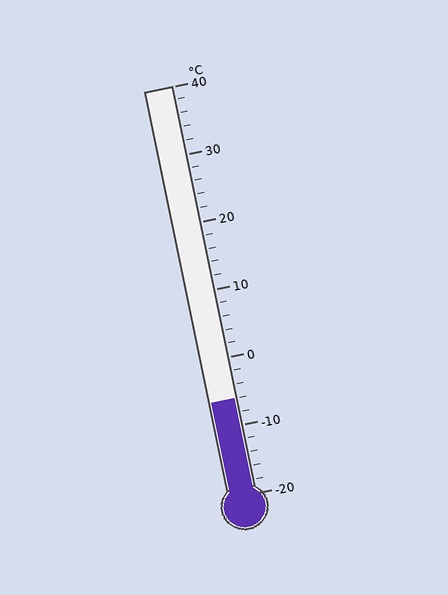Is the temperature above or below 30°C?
The temperature is below 30°C.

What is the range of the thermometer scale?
The thermometer scale ranges from -20°C to 40°C.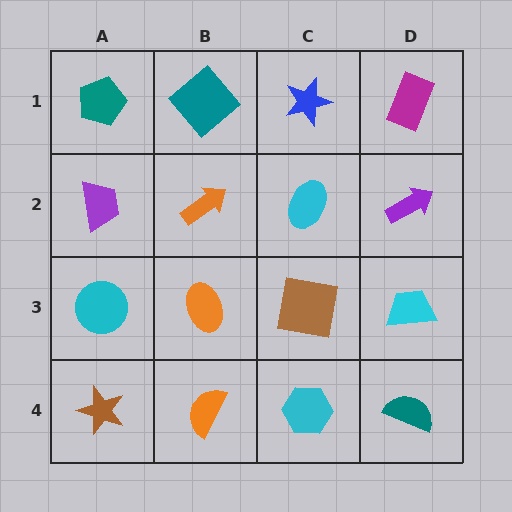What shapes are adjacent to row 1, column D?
A purple arrow (row 2, column D), a blue star (row 1, column C).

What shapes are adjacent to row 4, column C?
A brown square (row 3, column C), an orange semicircle (row 4, column B), a teal semicircle (row 4, column D).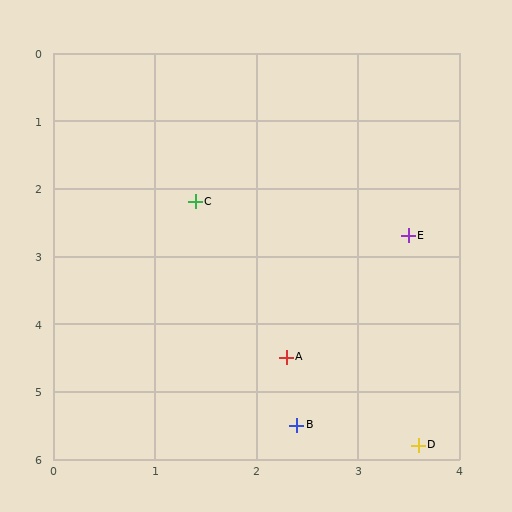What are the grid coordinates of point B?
Point B is at approximately (2.4, 5.5).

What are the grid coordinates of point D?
Point D is at approximately (3.6, 5.8).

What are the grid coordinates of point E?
Point E is at approximately (3.5, 2.7).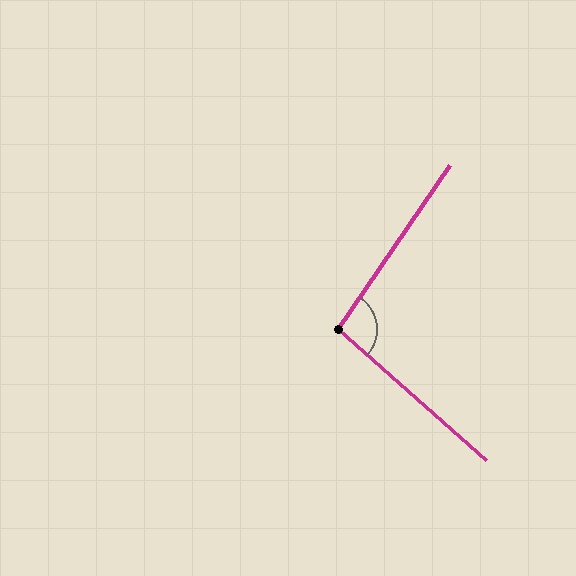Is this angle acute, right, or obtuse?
It is obtuse.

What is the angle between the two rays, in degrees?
Approximately 97 degrees.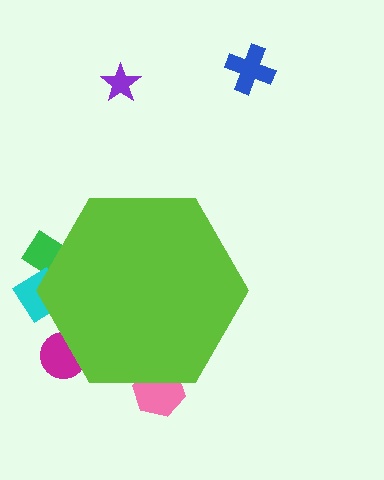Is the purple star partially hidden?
No, the purple star is fully visible.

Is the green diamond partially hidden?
Yes, the green diamond is partially hidden behind the lime hexagon.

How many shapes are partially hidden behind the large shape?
4 shapes are partially hidden.